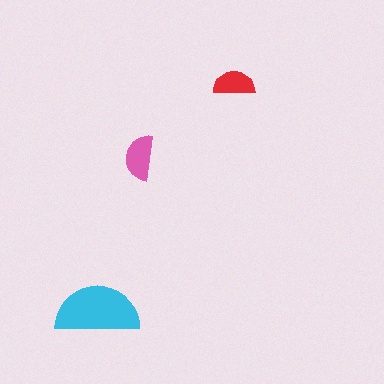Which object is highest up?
The red semicircle is topmost.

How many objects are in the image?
There are 3 objects in the image.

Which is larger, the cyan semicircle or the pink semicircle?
The cyan one.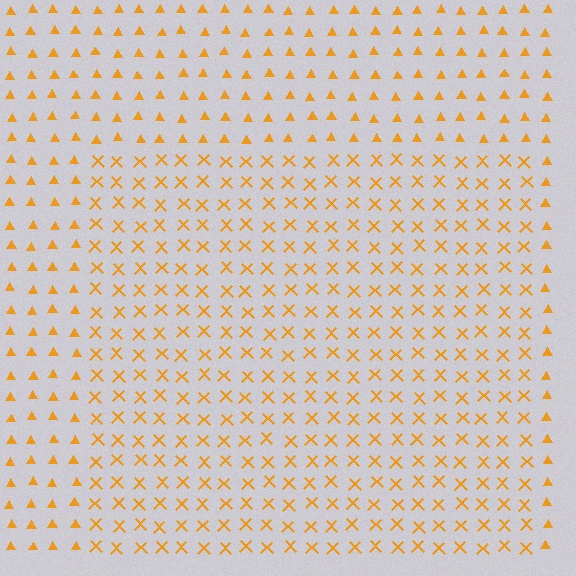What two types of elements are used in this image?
The image uses X marks inside the rectangle region and triangles outside it.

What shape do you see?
I see a rectangle.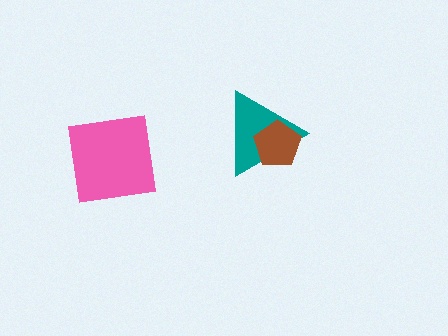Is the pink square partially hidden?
No, no other shape covers it.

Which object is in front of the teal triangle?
The brown pentagon is in front of the teal triangle.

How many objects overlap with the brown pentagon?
1 object overlaps with the brown pentagon.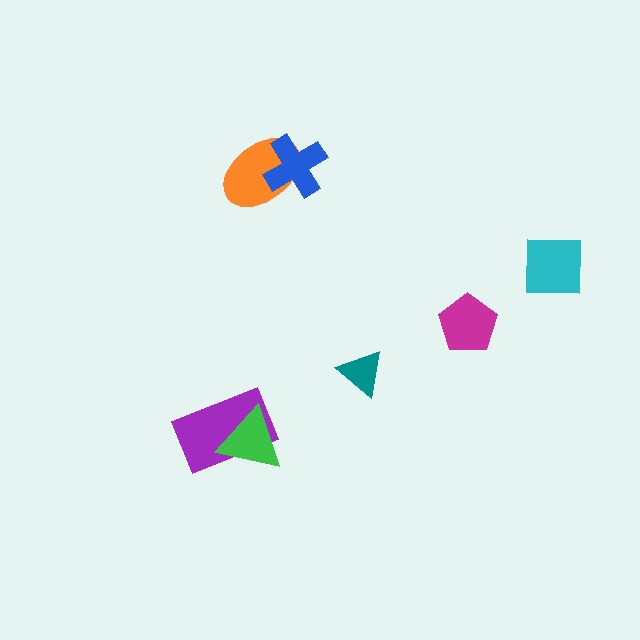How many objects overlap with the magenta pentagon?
0 objects overlap with the magenta pentagon.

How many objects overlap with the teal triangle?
0 objects overlap with the teal triangle.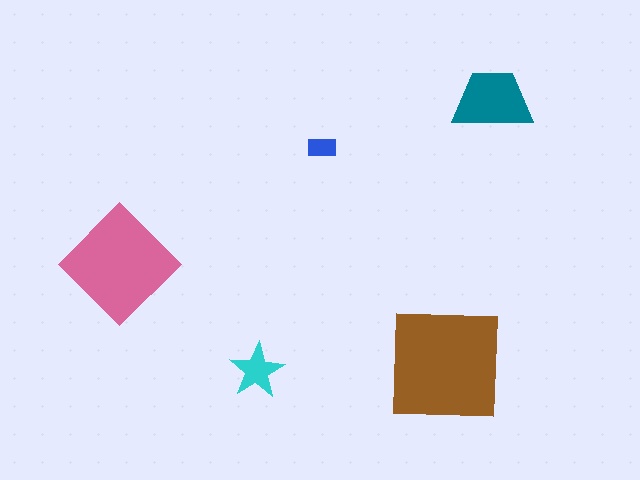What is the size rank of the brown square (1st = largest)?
1st.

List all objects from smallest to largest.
The blue rectangle, the cyan star, the teal trapezoid, the pink diamond, the brown square.